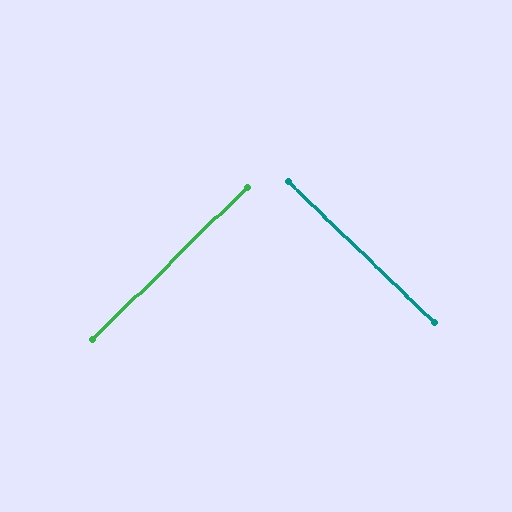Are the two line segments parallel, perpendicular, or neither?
Perpendicular — they meet at approximately 88°.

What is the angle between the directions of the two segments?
Approximately 88 degrees.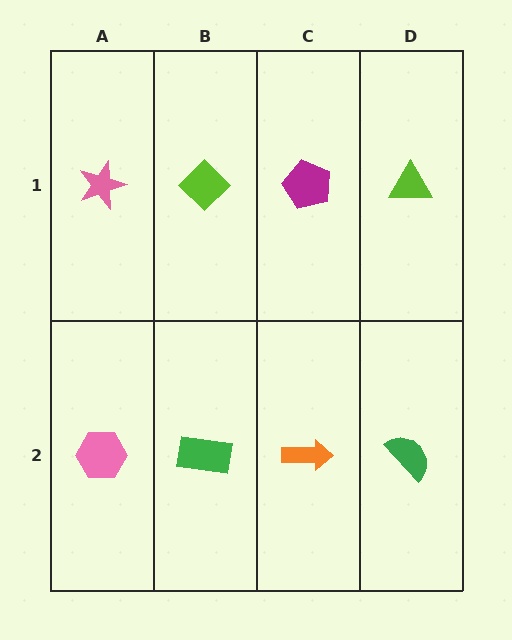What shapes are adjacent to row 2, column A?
A pink star (row 1, column A), a green rectangle (row 2, column B).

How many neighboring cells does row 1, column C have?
3.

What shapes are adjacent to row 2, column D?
A lime triangle (row 1, column D), an orange arrow (row 2, column C).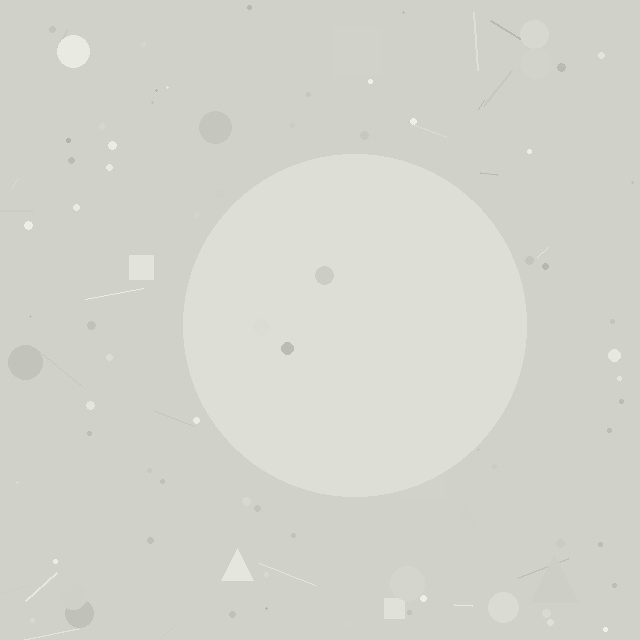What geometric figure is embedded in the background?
A circle is embedded in the background.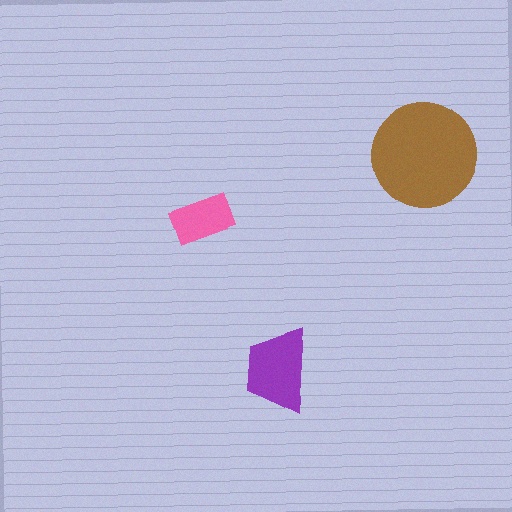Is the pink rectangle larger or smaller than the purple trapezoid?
Smaller.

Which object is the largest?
The brown circle.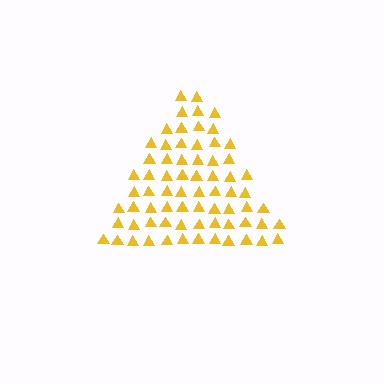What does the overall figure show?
The overall figure shows a triangle.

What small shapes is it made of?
It is made of small triangles.